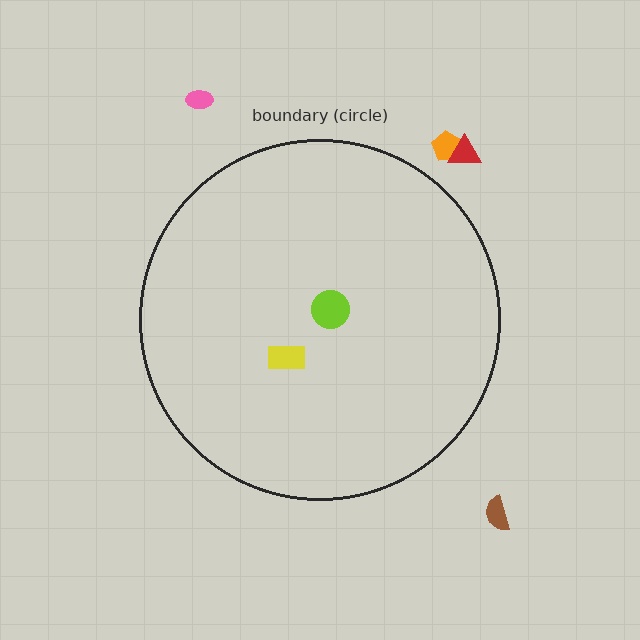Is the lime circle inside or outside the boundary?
Inside.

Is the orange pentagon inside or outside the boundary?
Outside.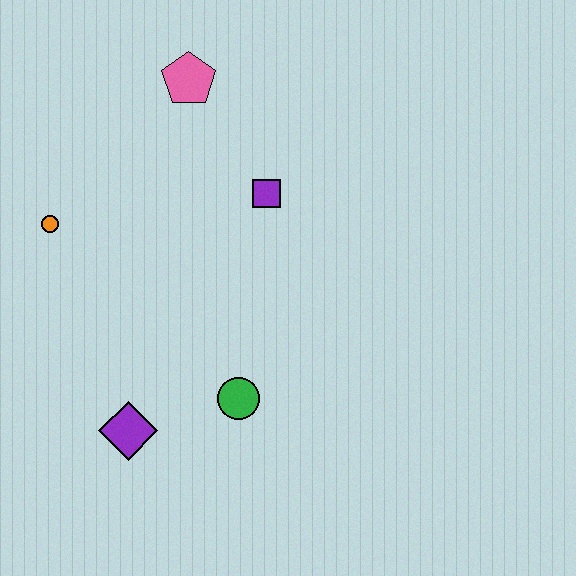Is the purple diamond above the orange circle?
No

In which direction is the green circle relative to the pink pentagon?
The green circle is below the pink pentagon.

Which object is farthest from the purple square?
The purple diamond is farthest from the purple square.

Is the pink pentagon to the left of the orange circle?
No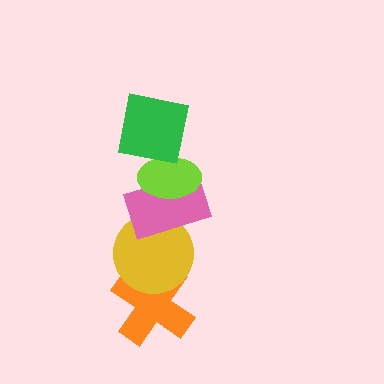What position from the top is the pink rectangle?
The pink rectangle is 3rd from the top.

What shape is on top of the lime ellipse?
The green square is on top of the lime ellipse.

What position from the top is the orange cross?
The orange cross is 5th from the top.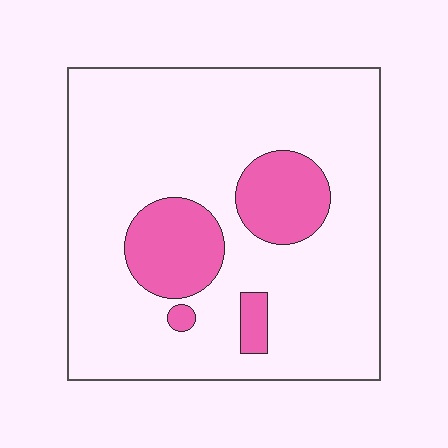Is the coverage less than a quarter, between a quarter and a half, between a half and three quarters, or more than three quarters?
Less than a quarter.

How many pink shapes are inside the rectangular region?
4.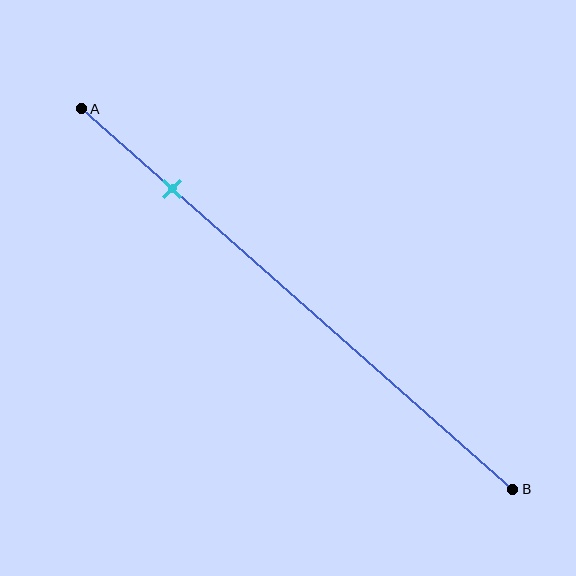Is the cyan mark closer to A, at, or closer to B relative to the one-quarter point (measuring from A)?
The cyan mark is closer to point A than the one-quarter point of segment AB.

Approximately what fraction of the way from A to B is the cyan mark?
The cyan mark is approximately 20% of the way from A to B.